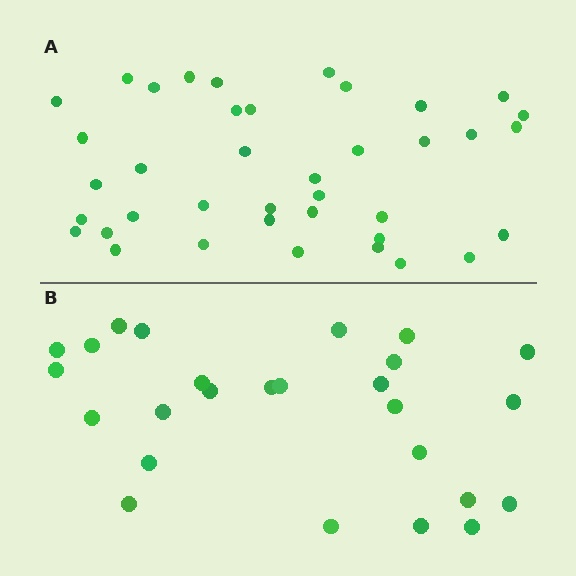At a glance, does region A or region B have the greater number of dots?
Region A (the top region) has more dots.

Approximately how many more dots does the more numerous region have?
Region A has approximately 15 more dots than region B.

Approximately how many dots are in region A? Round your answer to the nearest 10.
About 40 dots. (The exact count is 39, which rounds to 40.)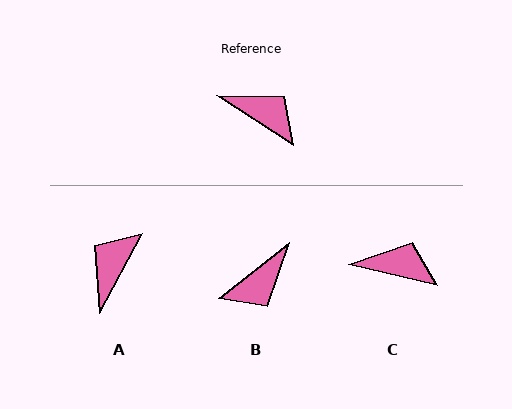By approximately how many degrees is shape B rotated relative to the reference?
Approximately 109 degrees clockwise.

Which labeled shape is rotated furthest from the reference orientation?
B, about 109 degrees away.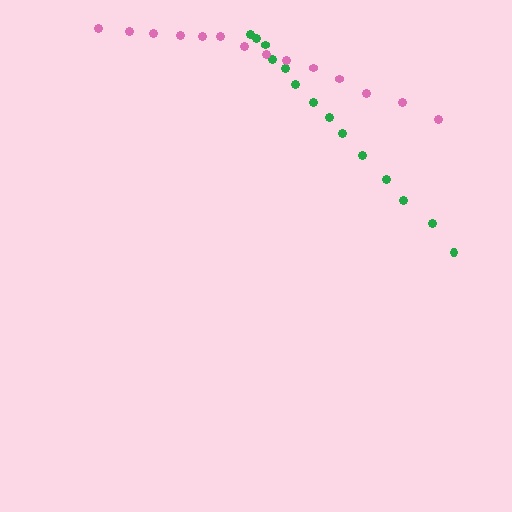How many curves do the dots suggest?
There are 2 distinct paths.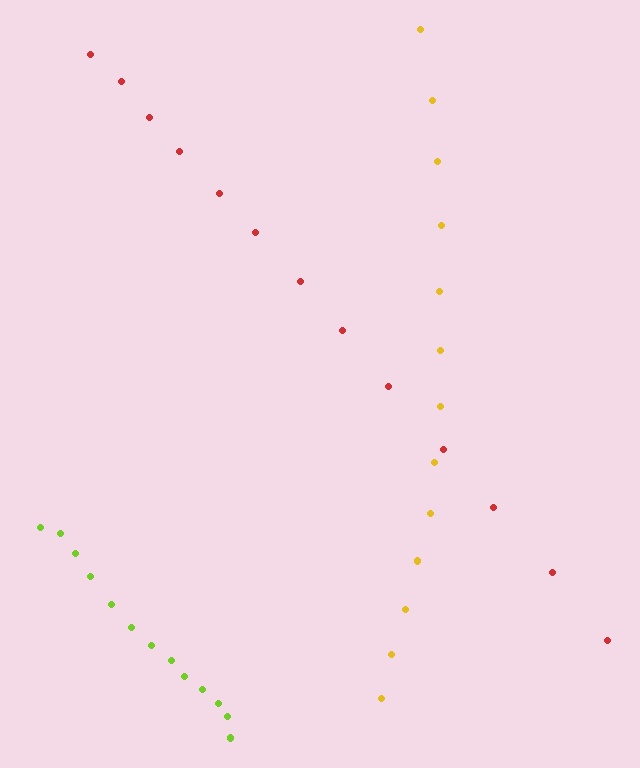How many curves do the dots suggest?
There are 3 distinct paths.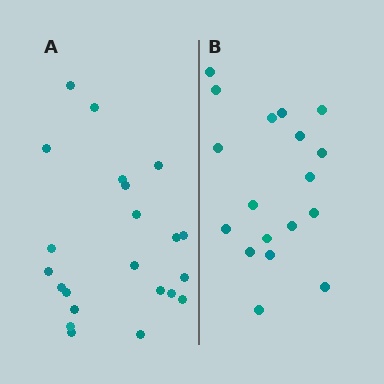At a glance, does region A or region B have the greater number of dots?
Region A (the left region) has more dots.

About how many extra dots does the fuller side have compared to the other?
Region A has about 4 more dots than region B.